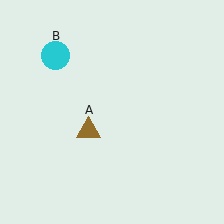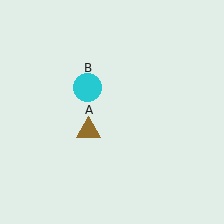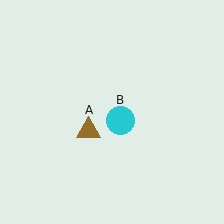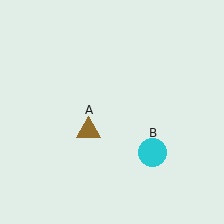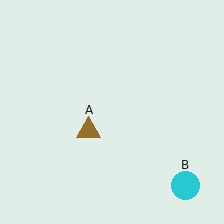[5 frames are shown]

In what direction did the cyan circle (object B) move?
The cyan circle (object B) moved down and to the right.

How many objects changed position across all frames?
1 object changed position: cyan circle (object B).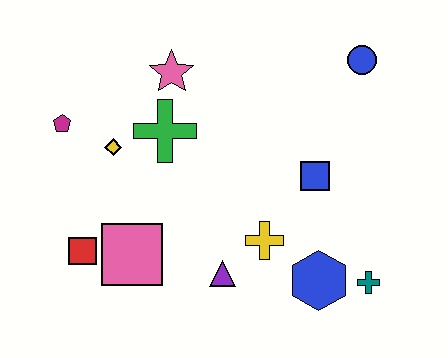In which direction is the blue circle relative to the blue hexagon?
The blue circle is above the blue hexagon.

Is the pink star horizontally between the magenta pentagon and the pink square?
No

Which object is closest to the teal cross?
The blue hexagon is closest to the teal cross.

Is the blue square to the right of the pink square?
Yes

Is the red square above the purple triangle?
Yes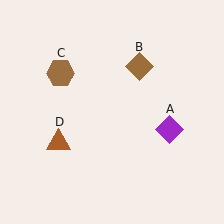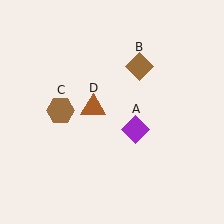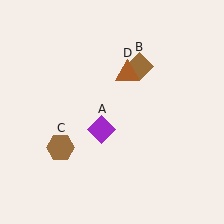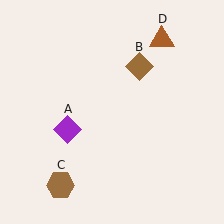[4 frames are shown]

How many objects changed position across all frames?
3 objects changed position: purple diamond (object A), brown hexagon (object C), brown triangle (object D).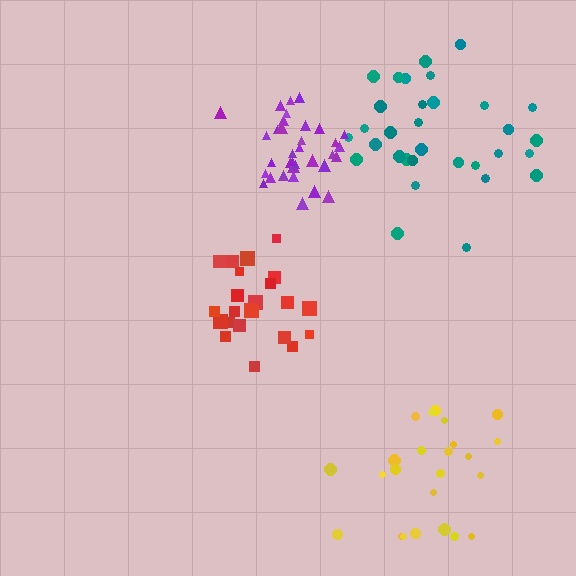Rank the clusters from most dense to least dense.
purple, red, teal, yellow.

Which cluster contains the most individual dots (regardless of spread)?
Purple (34).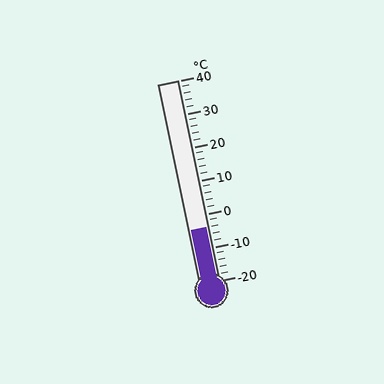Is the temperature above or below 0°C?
The temperature is below 0°C.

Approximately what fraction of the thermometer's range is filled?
The thermometer is filled to approximately 25% of its range.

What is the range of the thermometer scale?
The thermometer scale ranges from -20°C to 40°C.